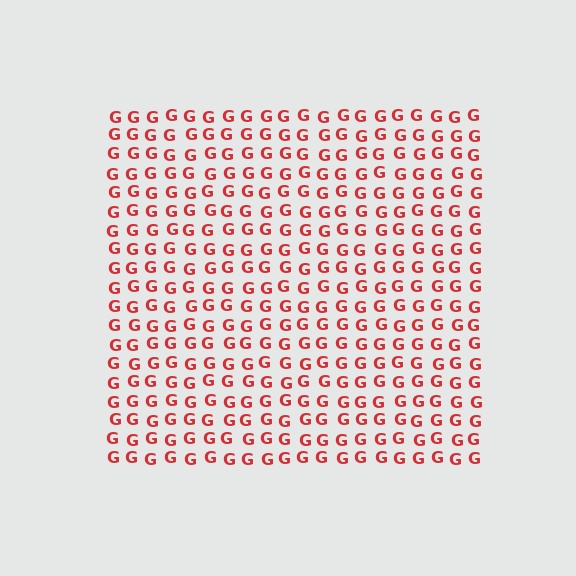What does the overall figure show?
The overall figure shows a square.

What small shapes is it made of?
It is made of small letter G's.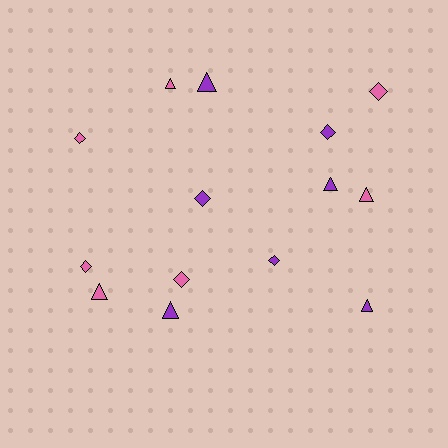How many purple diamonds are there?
There are 3 purple diamonds.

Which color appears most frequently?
Purple, with 7 objects.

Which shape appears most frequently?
Triangle, with 7 objects.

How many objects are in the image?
There are 14 objects.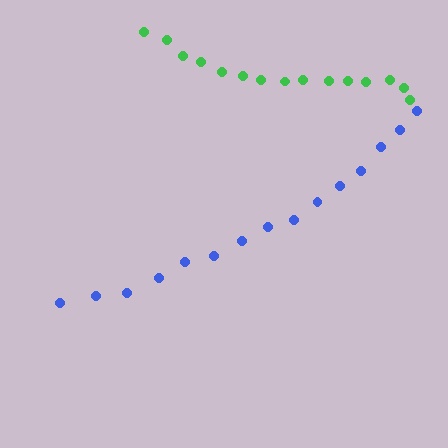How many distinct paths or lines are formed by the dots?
There are 2 distinct paths.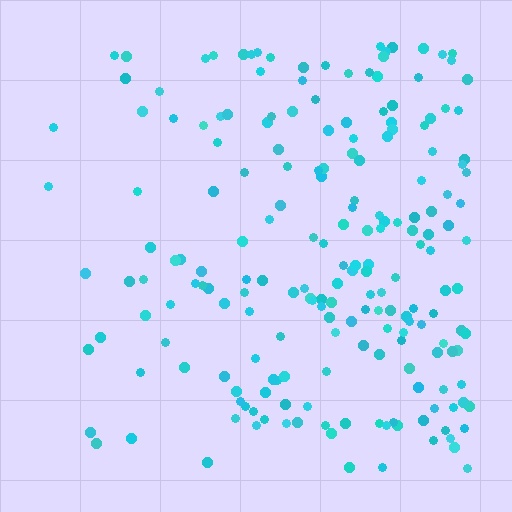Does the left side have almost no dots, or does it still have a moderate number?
Still a moderate number, just noticeably fewer than the right.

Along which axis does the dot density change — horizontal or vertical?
Horizontal.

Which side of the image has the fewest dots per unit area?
The left.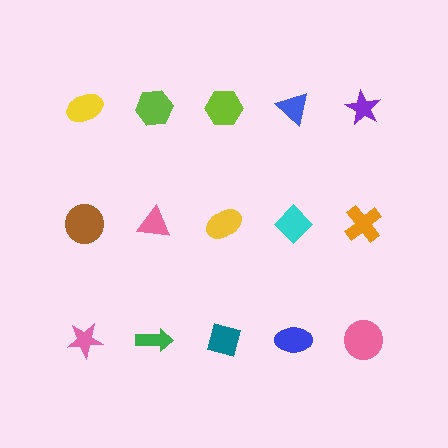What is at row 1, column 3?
A lime hexagon.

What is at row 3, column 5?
A pink circle.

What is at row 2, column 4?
A cyan diamond.